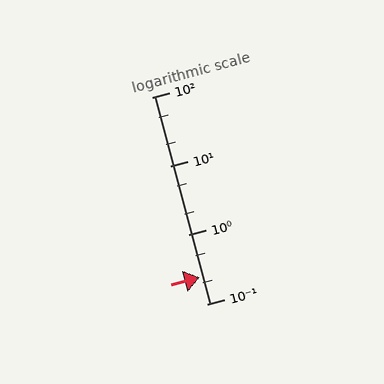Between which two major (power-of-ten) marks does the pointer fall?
The pointer is between 0.1 and 1.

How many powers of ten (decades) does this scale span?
The scale spans 3 decades, from 0.1 to 100.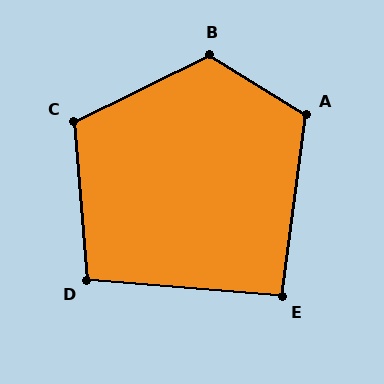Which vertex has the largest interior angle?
B, at approximately 122 degrees.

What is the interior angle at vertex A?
Approximately 114 degrees (obtuse).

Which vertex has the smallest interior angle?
E, at approximately 93 degrees.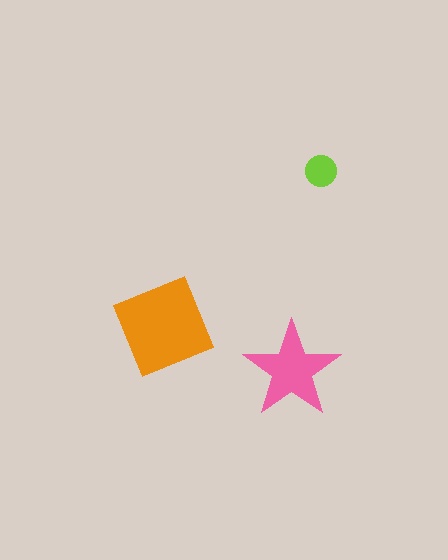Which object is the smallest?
The lime circle.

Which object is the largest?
The orange square.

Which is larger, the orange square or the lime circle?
The orange square.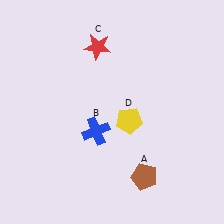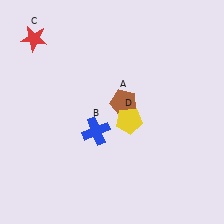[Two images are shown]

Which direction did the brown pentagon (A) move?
The brown pentagon (A) moved up.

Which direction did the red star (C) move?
The red star (C) moved left.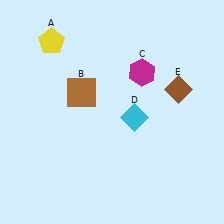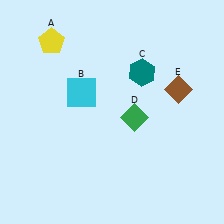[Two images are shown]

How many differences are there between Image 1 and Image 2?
There are 3 differences between the two images.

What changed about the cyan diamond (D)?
In Image 1, D is cyan. In Image 2, it changed to green.